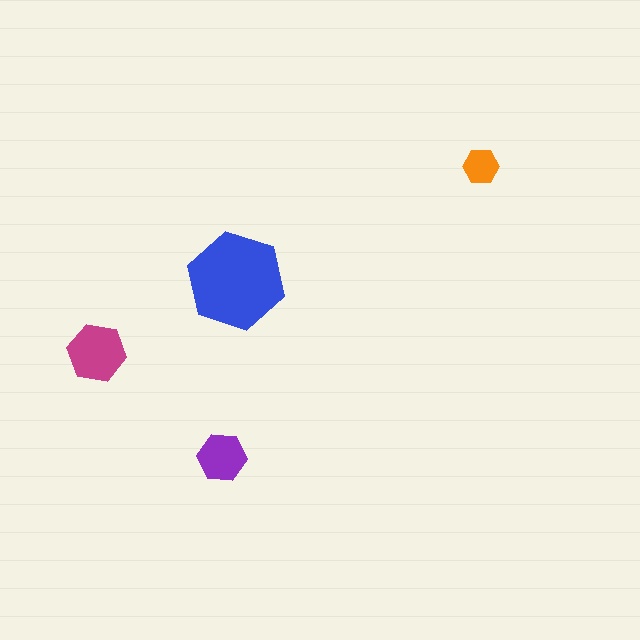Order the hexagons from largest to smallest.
the blue one, the magenta one, the purple one, the orange one.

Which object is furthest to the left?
The magenta hexagon is leftmost.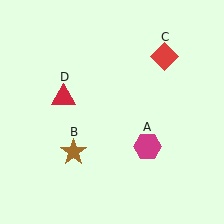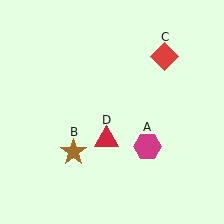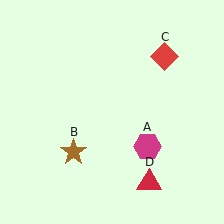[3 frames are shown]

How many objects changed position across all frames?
1 object changed position: red triangle (object D).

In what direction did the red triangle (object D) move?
The red triangle (object D) moved down and to the right.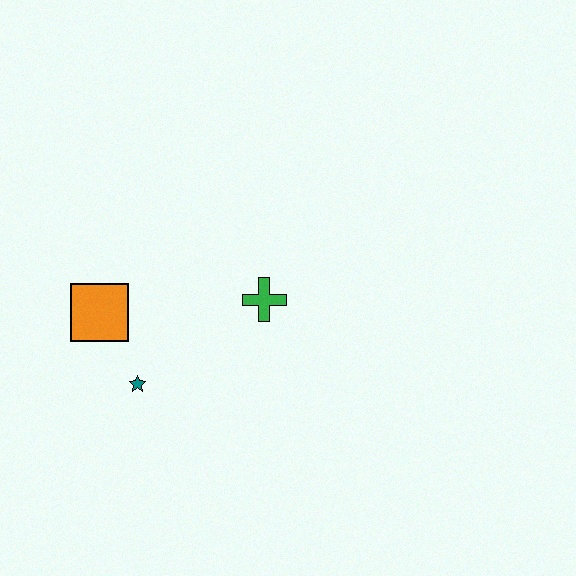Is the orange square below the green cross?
Yes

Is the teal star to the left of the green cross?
Yes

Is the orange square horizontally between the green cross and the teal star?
No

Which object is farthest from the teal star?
The green cross is farthest from the teal star.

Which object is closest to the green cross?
The teal star is closest to the green cross.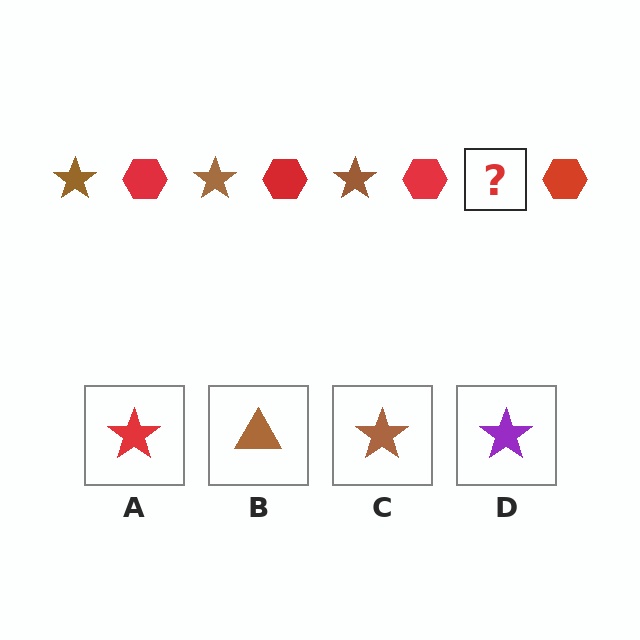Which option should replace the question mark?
Option C.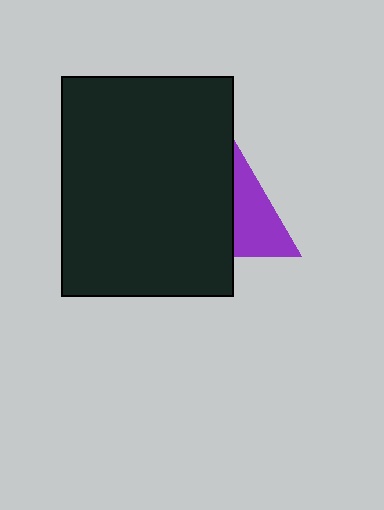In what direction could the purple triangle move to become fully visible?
The purple triangle could move right. That would shift it out from behind the black rectangle entirely.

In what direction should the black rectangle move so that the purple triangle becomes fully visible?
The black rectangle should move left. That is the shortest direction to clear the overlap and leave the purple triangle fully visible.